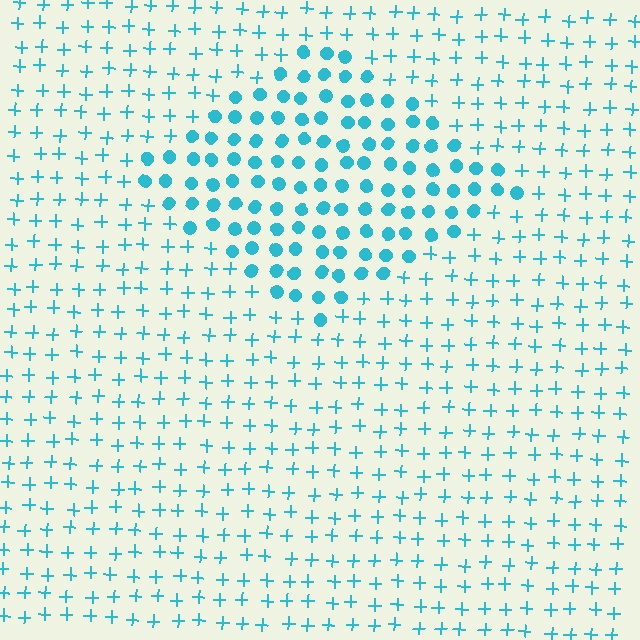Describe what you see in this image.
The image is filled with small cyan elements arranged in a uniform grid. A diamond-shaped region contains circles, while the surrounding area contains plus signs. The boundary is defined purely by the change in element shape.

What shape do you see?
I see a diamond.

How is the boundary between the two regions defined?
The boundary is defined by a change in element shape: circles inside vs. plus signs outside. All elements share the same color and spacing.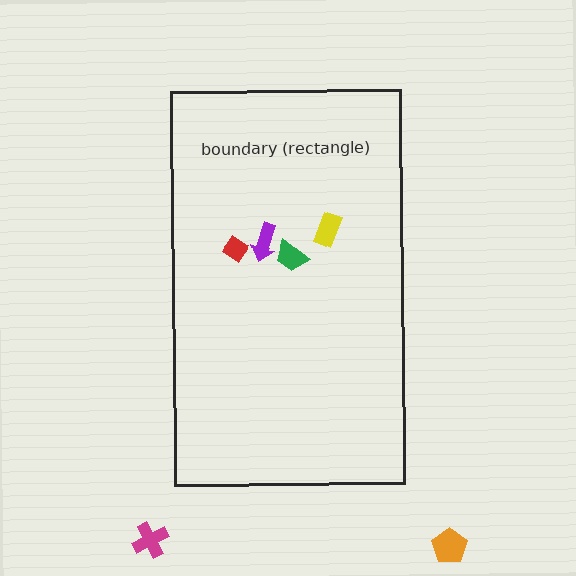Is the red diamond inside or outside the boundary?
Inside.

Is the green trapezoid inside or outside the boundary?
Inside.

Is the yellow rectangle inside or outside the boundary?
Inside.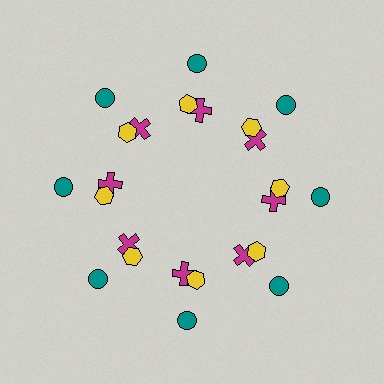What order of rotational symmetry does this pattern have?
This pattern has 8-fold rotational symmetry.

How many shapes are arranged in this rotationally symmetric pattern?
There are 24 shapes, arranged in 8 groups of 3.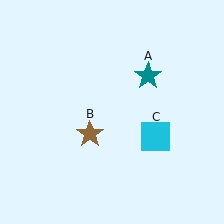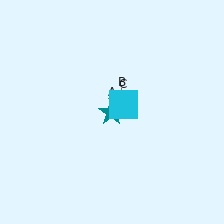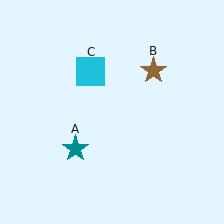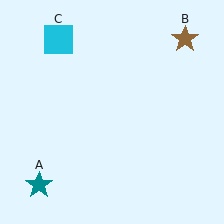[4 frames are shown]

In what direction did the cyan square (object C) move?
The cyan square (object C) moved up and to the left.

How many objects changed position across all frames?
3 objects changed position: teal star (object A), brown star (object B), cyan square (object C).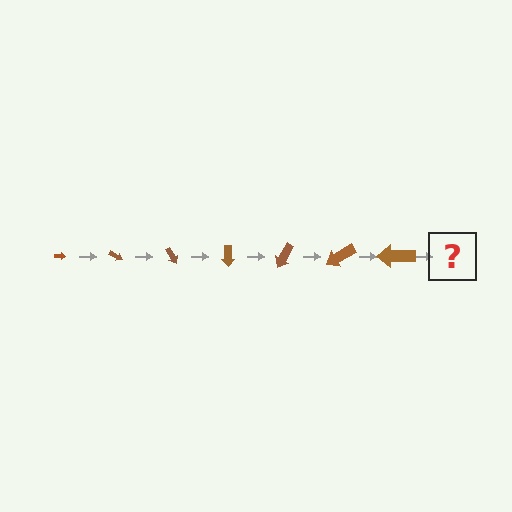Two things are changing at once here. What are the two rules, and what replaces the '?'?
The two rules are that the arrow grows larger each step and it rotates 30 degrees each step. The '?' should be an arrow, larger than the previous one and rotated 210 degrees from the start.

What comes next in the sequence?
The next element should be an arrow, larger than the previous one and rotated 210 degrees from the start.